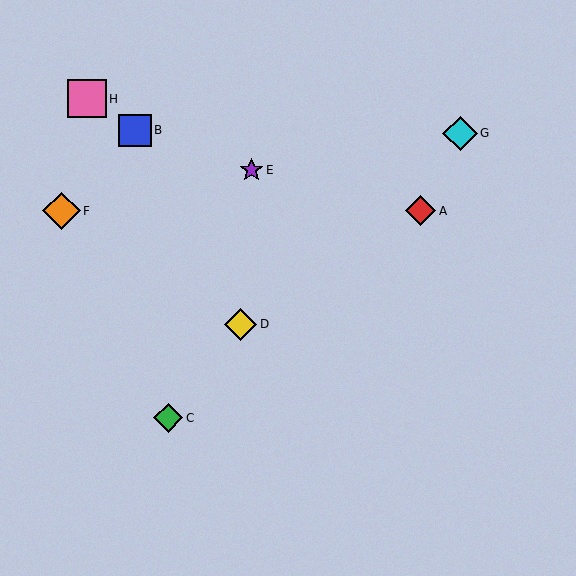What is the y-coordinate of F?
Object F is at y≈211.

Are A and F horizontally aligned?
Yes, both are at y≈211.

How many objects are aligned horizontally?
2 objects (A, F) are aligned horizontally.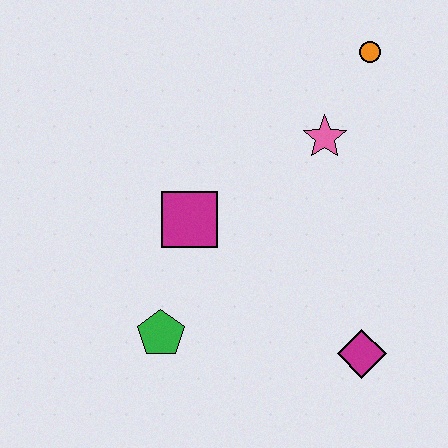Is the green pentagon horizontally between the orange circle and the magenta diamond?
No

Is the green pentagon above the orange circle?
No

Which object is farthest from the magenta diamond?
The orange circle is farthest from the magenta diamond.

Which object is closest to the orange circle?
The pink star is closest to the orange circle.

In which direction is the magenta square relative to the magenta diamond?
The magenta square is to the left of the magenta diamond.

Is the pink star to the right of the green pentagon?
Yes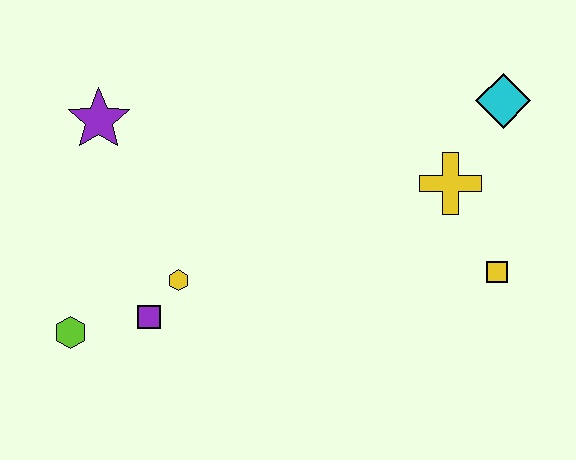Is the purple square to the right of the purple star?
Yes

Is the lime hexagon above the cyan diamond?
No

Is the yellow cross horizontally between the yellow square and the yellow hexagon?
Yes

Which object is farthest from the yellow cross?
The lime hexagon is farthest from the yellow cross.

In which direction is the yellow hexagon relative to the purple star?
The yellow hexagon is below the purple star.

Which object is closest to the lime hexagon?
The purple square is closest to the lime hexagon.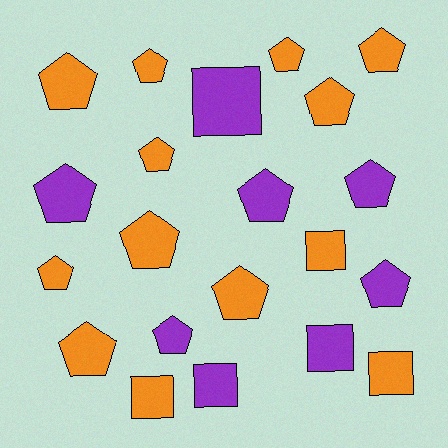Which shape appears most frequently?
Pentagon, with 15 objects.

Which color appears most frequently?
Orange, with 13 objects.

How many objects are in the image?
There are 21 objects.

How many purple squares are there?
There are 3 purple squares.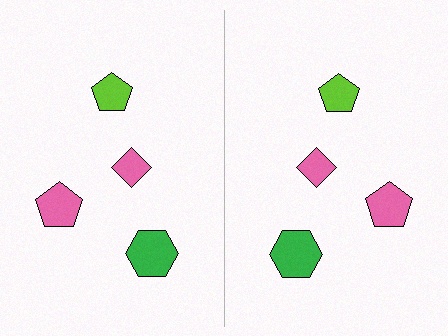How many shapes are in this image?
There are 8 shapes in this image.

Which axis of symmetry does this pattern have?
The pattern has a vertical axis of symmetry running through the center of the image.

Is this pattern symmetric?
Yes, this pattern has bilateral (reflection) symmetry.